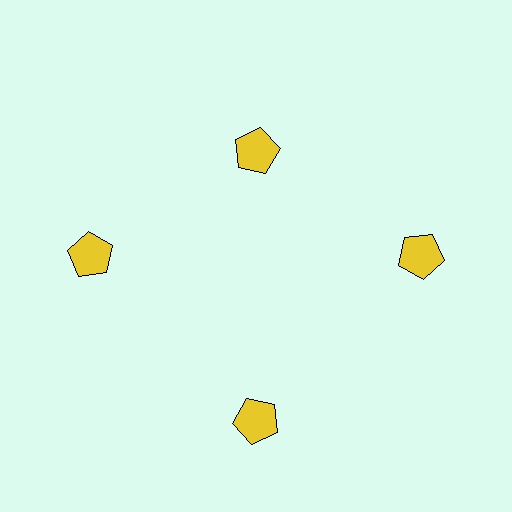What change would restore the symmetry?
The symmetry would be restored by moving it outward, back onto the ring so that all 4 pentagons sit at equal angles and equal distance from the center.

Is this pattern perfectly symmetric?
No. The 4 yellow pentagons are arranged in a ring, but one element near the 12 o'clock position is pulled inward toward the center, breaking the 4-fold rotational symmetry.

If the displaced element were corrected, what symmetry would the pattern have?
It would have 4-fold rotational symmetry — the pattern would map onto itself every 90 degrees.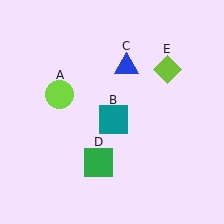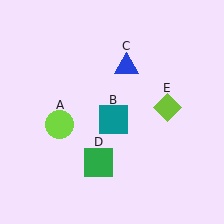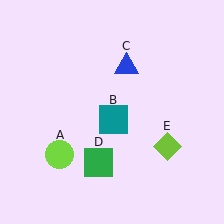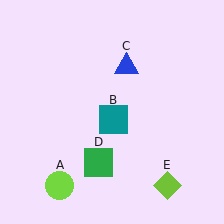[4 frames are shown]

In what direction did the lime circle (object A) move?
The lime circle (object A) moved down.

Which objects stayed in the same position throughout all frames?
Teal square (object B) and blue triangle (object C) and green square (object D) remained stationary.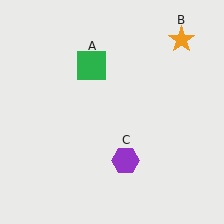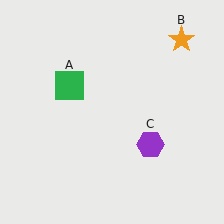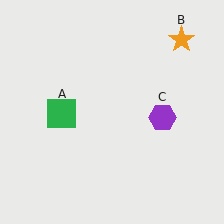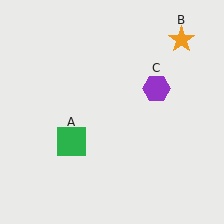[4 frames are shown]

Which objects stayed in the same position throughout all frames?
Orange star (object B) remained stationary.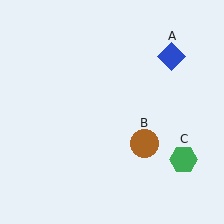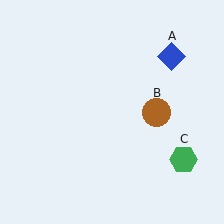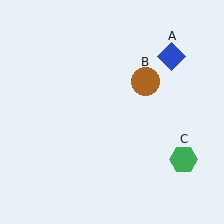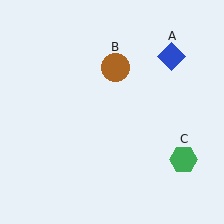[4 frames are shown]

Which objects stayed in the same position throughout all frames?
Blue diamond (object A) and green hexagon (object C) remained stationary.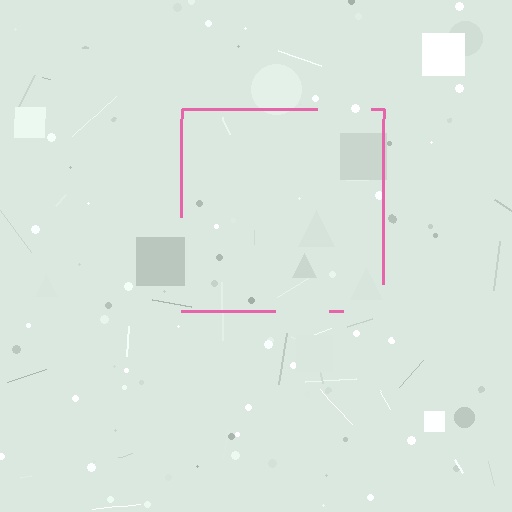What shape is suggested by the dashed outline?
The dashed outline suggests a square.